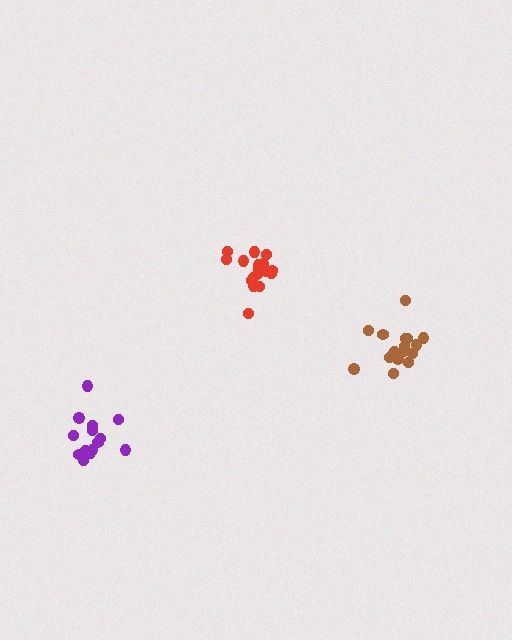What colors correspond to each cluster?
The clusters are colored: red, purple, brown.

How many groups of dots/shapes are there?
There are 3 groups.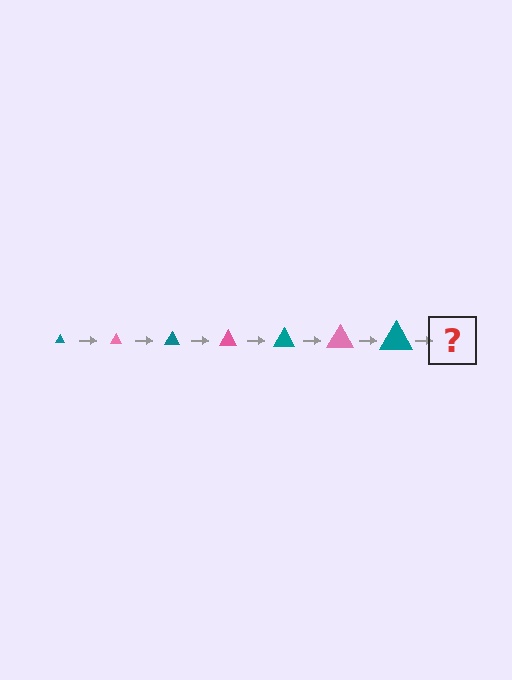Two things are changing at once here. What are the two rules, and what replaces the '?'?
The two rules are that the triangle grows larger each step and the color cycles through teal and pink. The '?' should be a pink triangle, larger than the previous one.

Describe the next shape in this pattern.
It should be a pink triangle, larger than the previous one.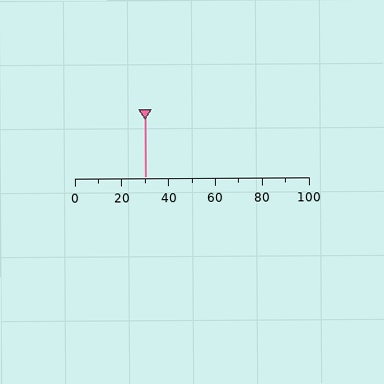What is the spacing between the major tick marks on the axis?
The major ticks are spaced 20 apart.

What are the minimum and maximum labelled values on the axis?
The axis runs from 0 to 100.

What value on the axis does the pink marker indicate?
The marker indicates approximately 30.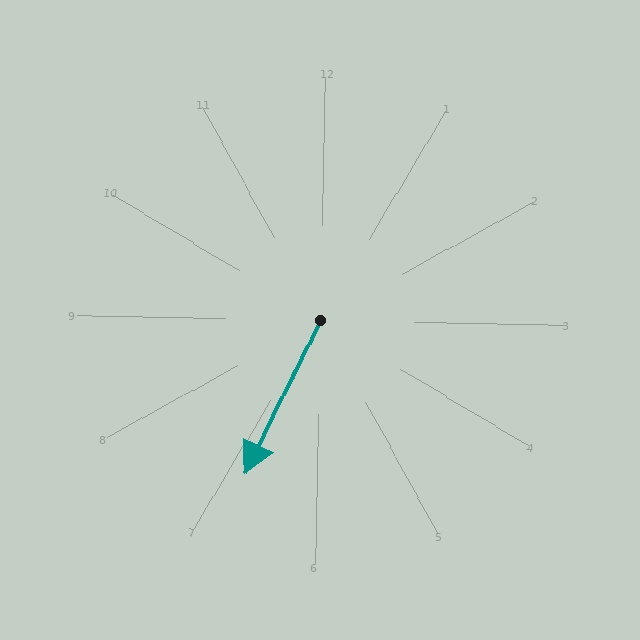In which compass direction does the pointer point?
Southwest.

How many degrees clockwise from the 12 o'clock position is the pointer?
Approximately 205 degrees.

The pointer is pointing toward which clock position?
Roughly 7 o'clock.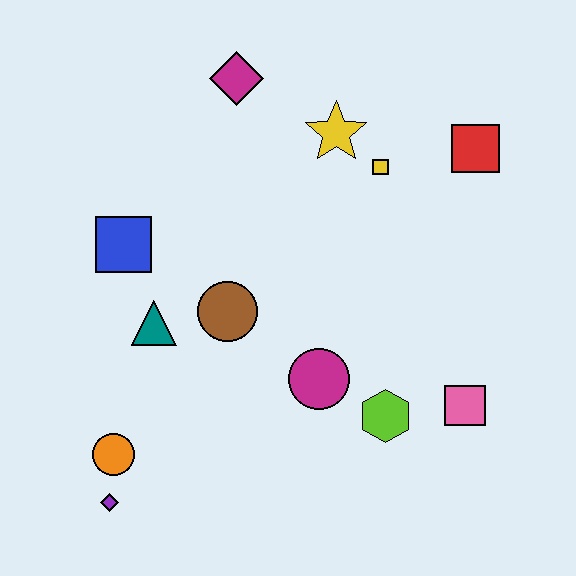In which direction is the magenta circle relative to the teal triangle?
The magenta circle is to the right of the teal triangle.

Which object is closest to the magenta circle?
The lime hexagon is closest to the magenta circle.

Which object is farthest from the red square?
The purple diamond is farthest from the red square.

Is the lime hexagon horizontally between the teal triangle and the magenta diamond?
No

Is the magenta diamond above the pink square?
Yes